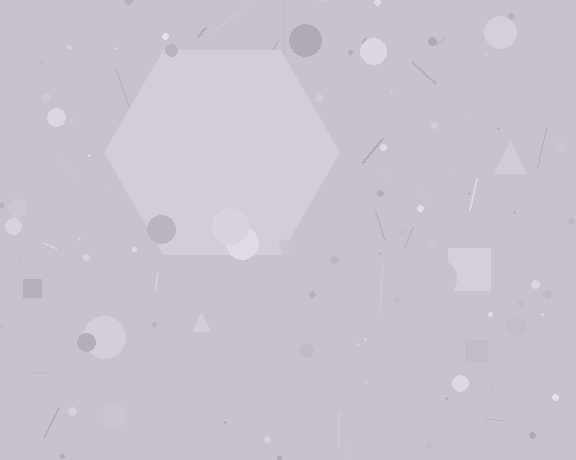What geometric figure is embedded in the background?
A hexagon is embedded in the background.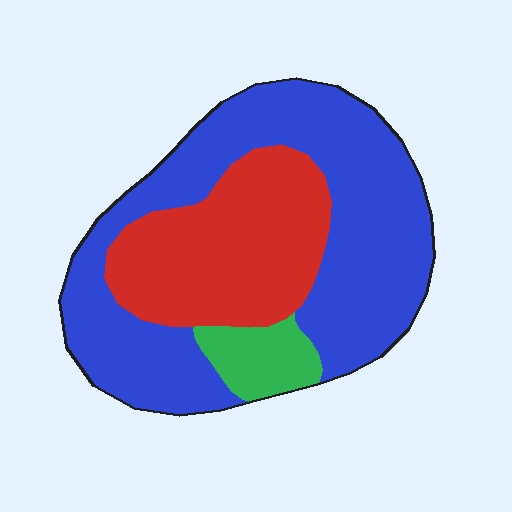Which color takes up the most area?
Blue, at roughly 60%.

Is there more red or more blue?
Blue.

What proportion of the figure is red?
Red covers 32% of the figure.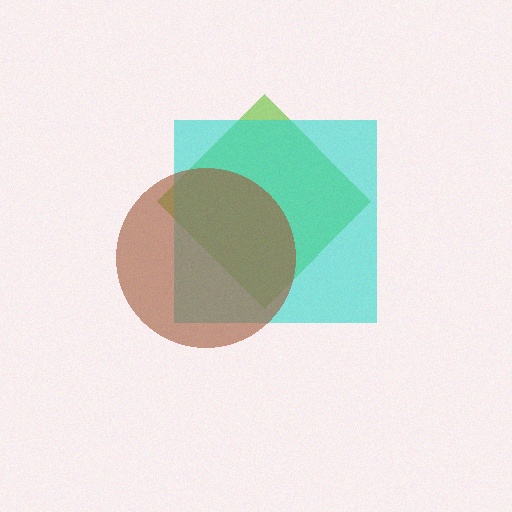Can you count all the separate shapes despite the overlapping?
Yes, there are 3 separate shapes.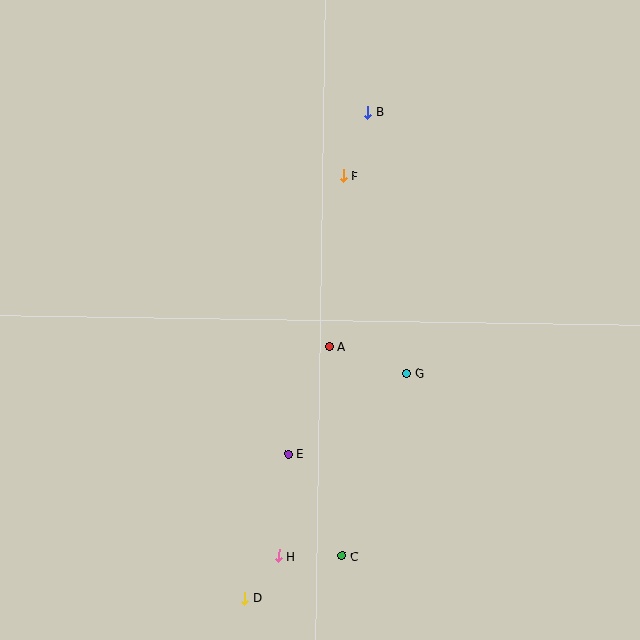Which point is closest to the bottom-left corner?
Point D is closest to the bottom-left corner.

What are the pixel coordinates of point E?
Point E is at (288, 454).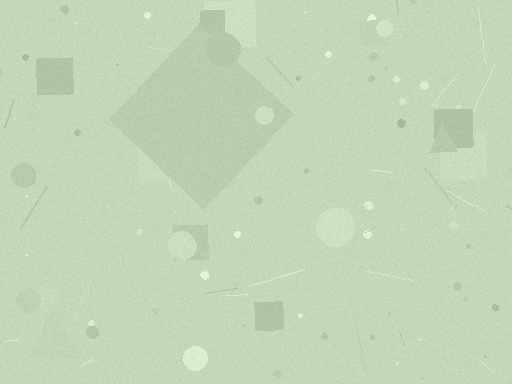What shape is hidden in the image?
A diamond is hidden in the image.